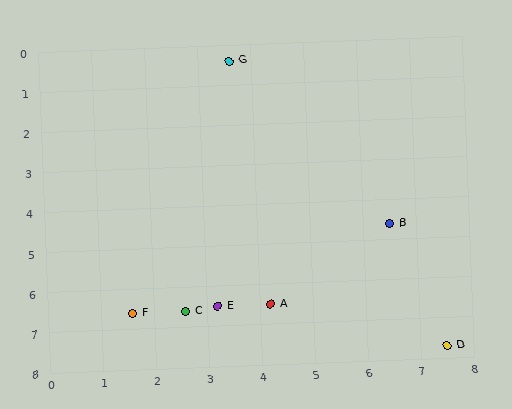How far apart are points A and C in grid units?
Points A and C are about 1.6 grid units apart.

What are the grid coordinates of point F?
Point F is at approximately (1.6, 6.6).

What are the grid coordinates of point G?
Point G is at approximately (3.6, 0.4).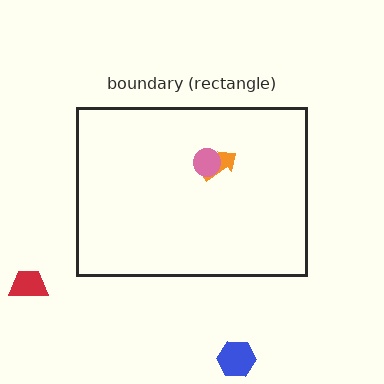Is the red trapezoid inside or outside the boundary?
Outside.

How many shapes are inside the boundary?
2 inside, 2 outside.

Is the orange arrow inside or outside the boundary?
Inside.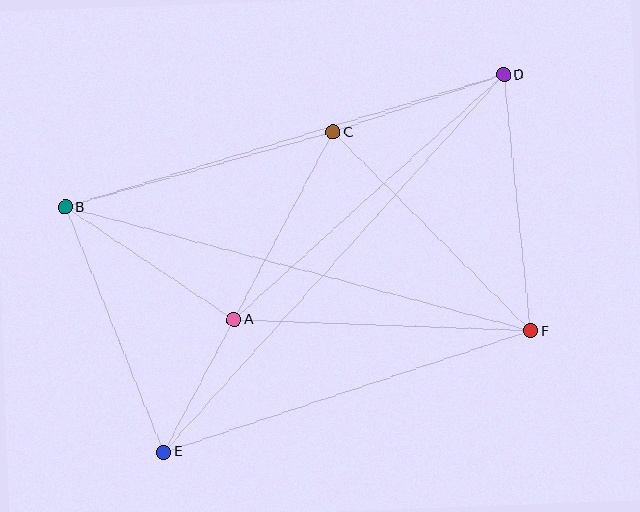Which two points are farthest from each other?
Points D and E are farthest from each other.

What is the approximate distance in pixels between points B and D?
The distance between B and D is approximately 458 pixels.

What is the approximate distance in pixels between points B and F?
The distance between B and F is approximately 482 pixels.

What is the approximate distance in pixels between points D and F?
The distance between D and F is approximately 257 pixels.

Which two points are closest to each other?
Points A and E are closest to each other.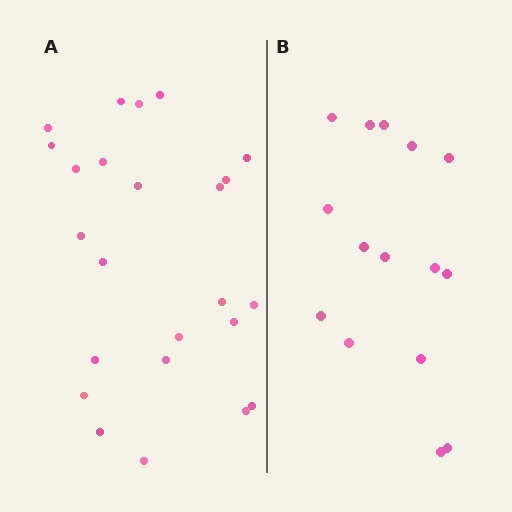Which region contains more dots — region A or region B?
Region A (the left region) has more dots.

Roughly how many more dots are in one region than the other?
Region A has roughly 8 or so more dots than region B.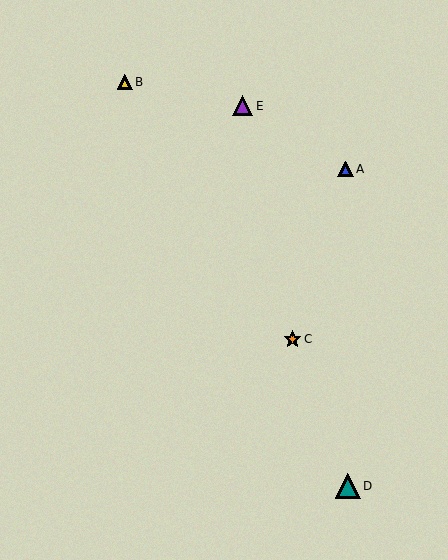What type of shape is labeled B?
Shape B is a yellow triangle.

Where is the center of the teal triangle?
The center of the teal triangle is at (348, 486).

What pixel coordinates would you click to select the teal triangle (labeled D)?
Click at (348, 486) to select the teal triangle D.